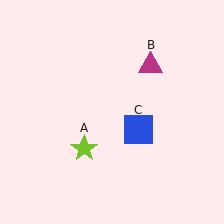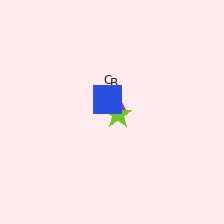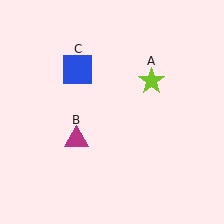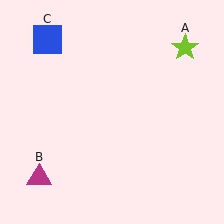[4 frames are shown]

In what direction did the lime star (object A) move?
The lime star (object A) moved up and to the right.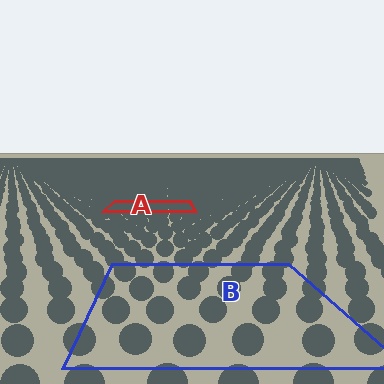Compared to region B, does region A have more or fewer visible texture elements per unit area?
Region A has more texture elements per unit area — they are packed more densely because it is farther away.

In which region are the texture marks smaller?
The texture marks are smaller in region A, because it is farther away.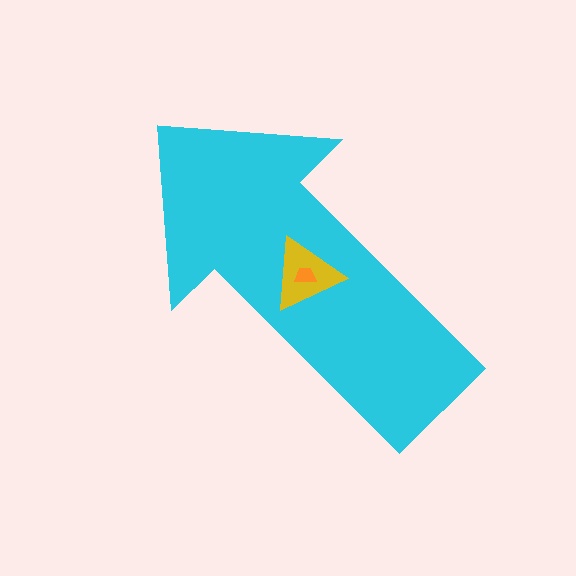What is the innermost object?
The orange trapezoid.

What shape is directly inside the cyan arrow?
The yellow triangle.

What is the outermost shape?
The cyan arrow.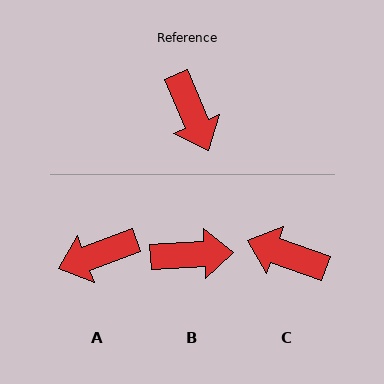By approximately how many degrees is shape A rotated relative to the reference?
Approximately 93 degrees clockwise.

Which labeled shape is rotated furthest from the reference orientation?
C, about 133 degrees away.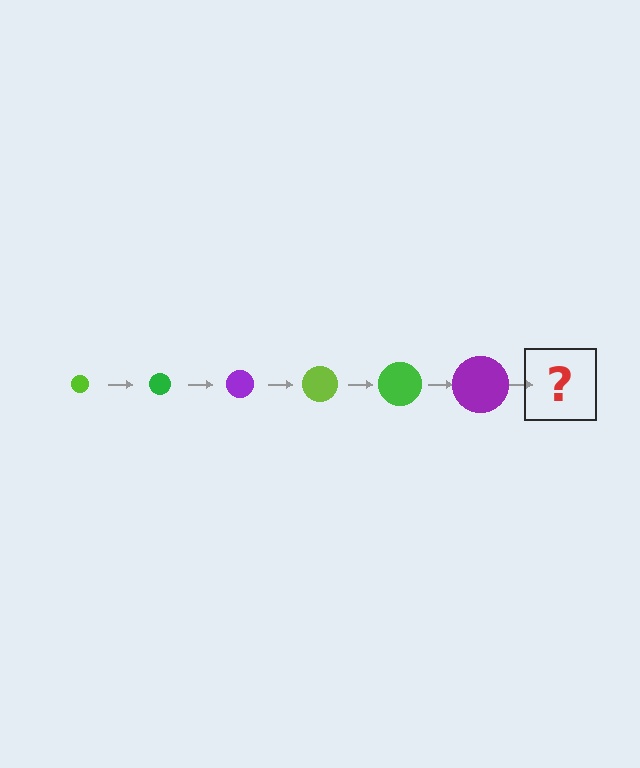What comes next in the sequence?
The next element should be a lime circle, larger than the previous one.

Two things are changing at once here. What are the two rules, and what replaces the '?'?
The two rules are that the circle grows larger each step and the color cycles through lime, green, and purple. The '?' should be a lime circle, larger than the previous one.